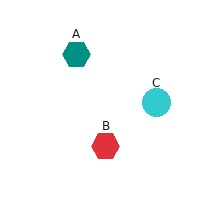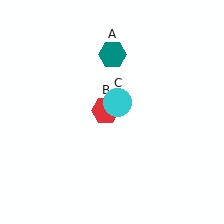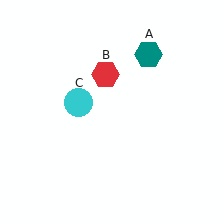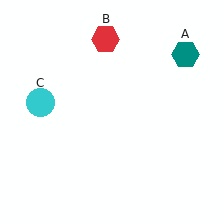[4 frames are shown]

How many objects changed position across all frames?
3 objects changed position: teal hexagon (object A), red hexagon (object B), cyan circle (object C).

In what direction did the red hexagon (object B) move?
The red hexagon (object B) moved up.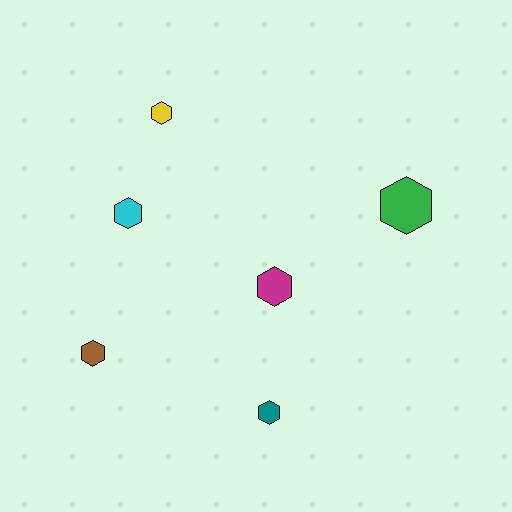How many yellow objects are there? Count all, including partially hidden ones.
There is 1 yellow object.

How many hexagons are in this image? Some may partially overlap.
There are 6 hexagons.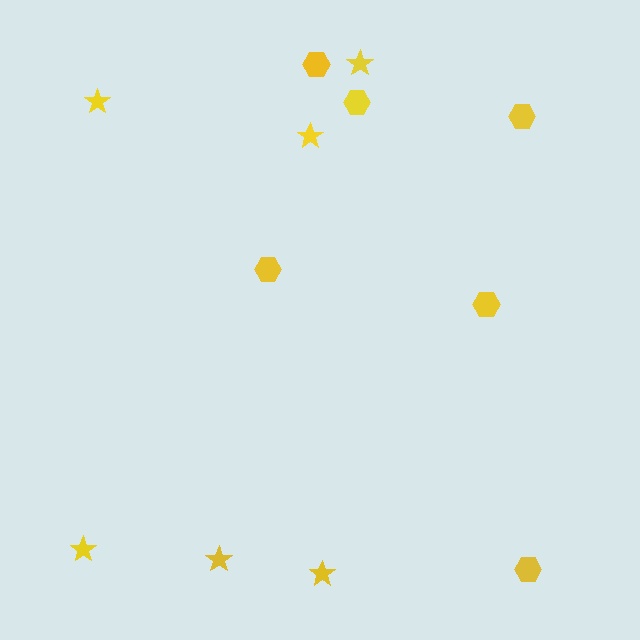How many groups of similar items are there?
There are 2 groups: one group of stars (6) and one group of hexagons (6).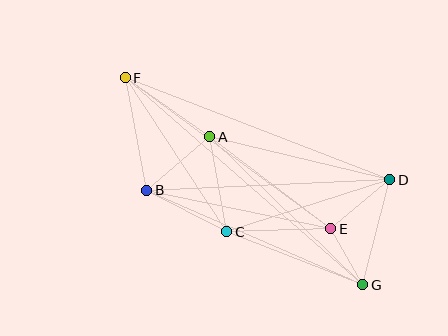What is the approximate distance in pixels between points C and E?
The distance between C and E is approximately 104 pixels.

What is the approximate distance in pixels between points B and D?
The distance between B and D is approximately 243 pixels.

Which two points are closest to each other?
Points E and G are closest to each other.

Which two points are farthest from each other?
Points F and G are farthest from each other.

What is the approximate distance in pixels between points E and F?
The distance between E and F is approximately 255 pixels.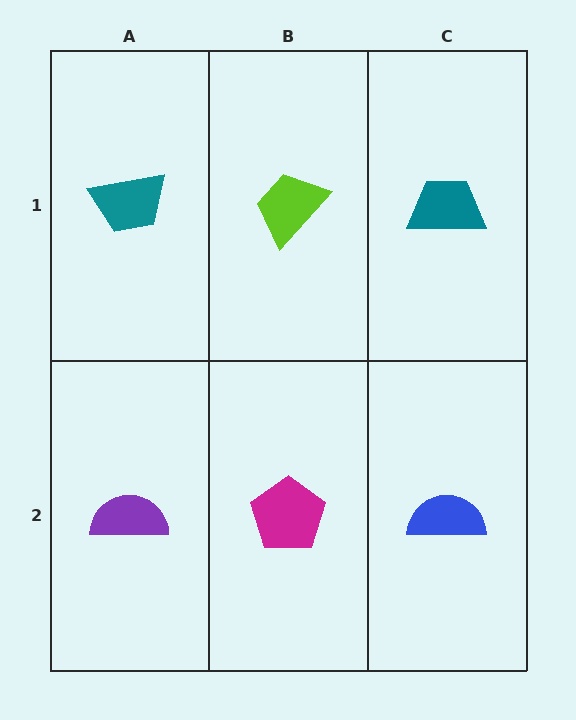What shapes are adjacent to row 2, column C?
A teal trapezoid (row 1, column C), a magenta pentagon (row 2, column B).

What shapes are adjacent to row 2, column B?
A lime trapezoid (row 1, column B), a purple semicircle (row 2, column A), a blue semicircle (row 2, column C).